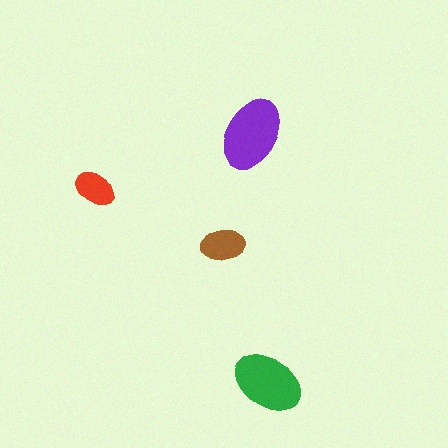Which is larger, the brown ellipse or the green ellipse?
The green one.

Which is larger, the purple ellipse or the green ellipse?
The purple one.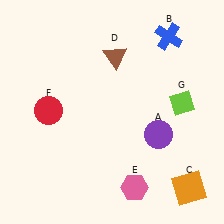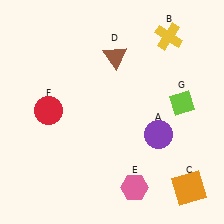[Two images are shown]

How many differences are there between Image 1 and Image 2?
There is 1 difference between the two images.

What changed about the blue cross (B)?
In Image 1, B is blue. In Image 2, it changed to yellow.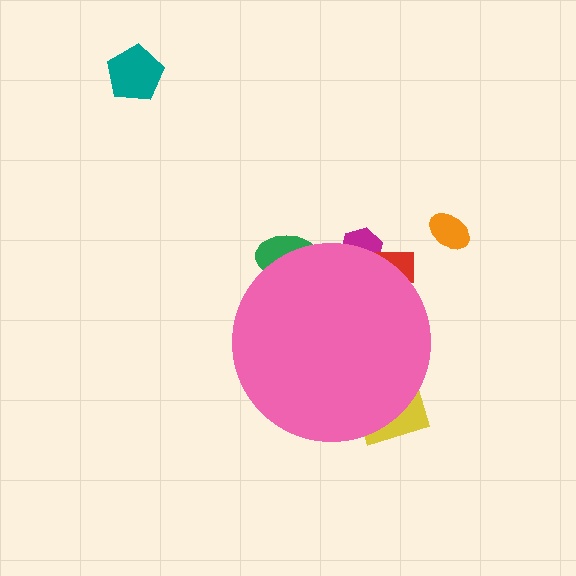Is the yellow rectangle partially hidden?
Yes, the yellow rectangle is partially hidden behind the pink circle.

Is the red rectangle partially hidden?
Yes, the red rectangle is partially hidden behind the pink circle.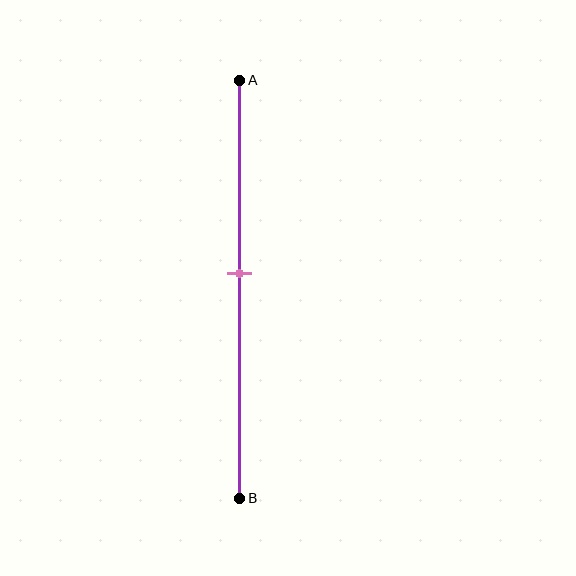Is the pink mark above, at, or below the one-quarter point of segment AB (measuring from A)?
The pink mark is below the one-quarter point of segment AB.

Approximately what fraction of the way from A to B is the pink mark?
The pink mark is approximately 45% of the way from A to B.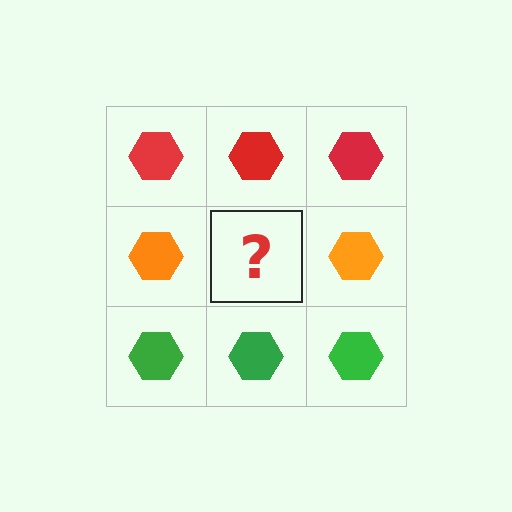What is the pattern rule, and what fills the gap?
The rule is that each row has a consistent color. The gap should be filled with an orange hexagon.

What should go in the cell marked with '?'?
The missing cell should contain an orange hexagon.